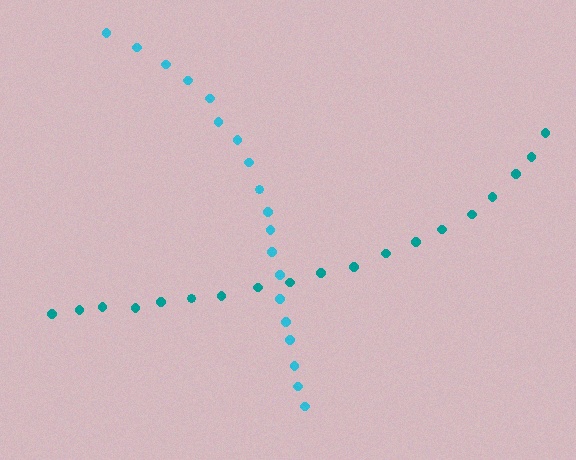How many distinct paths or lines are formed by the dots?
There are 2 distinct paths.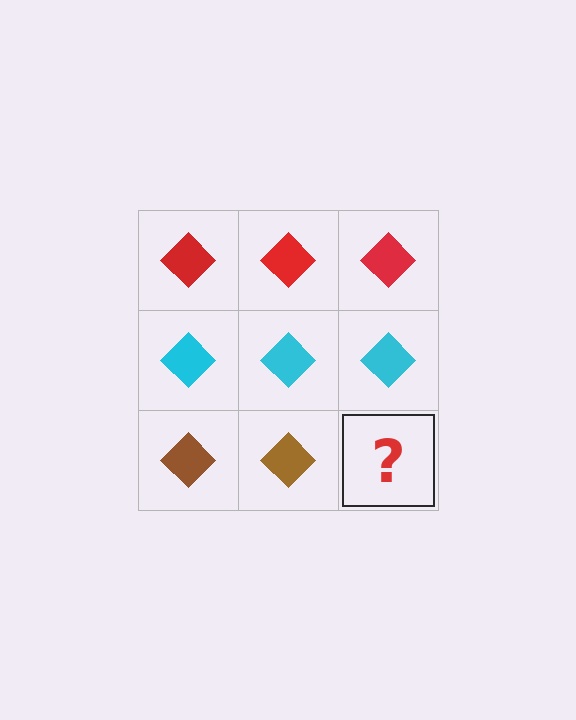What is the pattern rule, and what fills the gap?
The rule is that each row has a consistent color. The gap should be filled with a brown diamond.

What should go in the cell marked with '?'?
The missing cell should contain a brown diamond.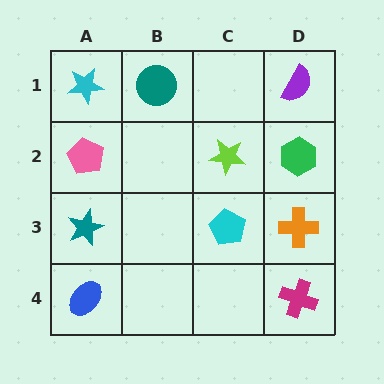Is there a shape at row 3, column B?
No, that cell is empty.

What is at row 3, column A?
A teal star.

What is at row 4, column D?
A magenta cross.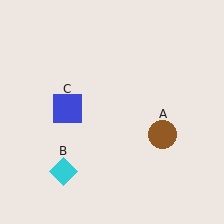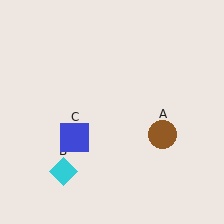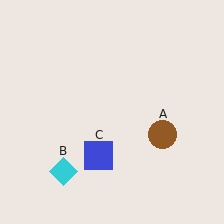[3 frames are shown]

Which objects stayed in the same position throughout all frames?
Brown circle (object A) and cyan diamond (object B) remained stationary.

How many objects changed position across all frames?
1 object changed position: blue square (object C).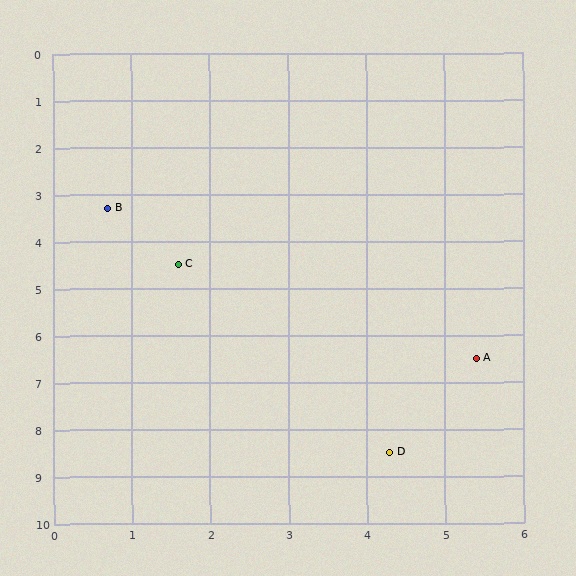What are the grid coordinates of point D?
Point D is at approximately (4.3, 8.5).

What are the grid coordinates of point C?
Point C is at approximately (1.6, 4.5).